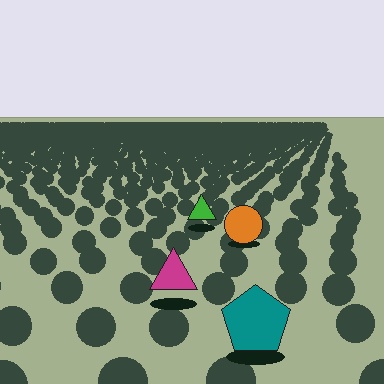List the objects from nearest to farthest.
From nearest to farthest: the teal pentagon, the magenta triangle, the orange circle, the green triangle.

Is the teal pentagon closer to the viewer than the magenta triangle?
Yes. The teal pentagon is closer — you can tell from the texture gradient: the ground texture is coarser near it.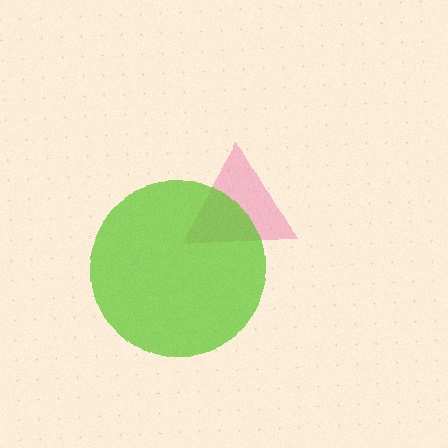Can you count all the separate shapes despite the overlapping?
Yes, there are 2 separate shapes.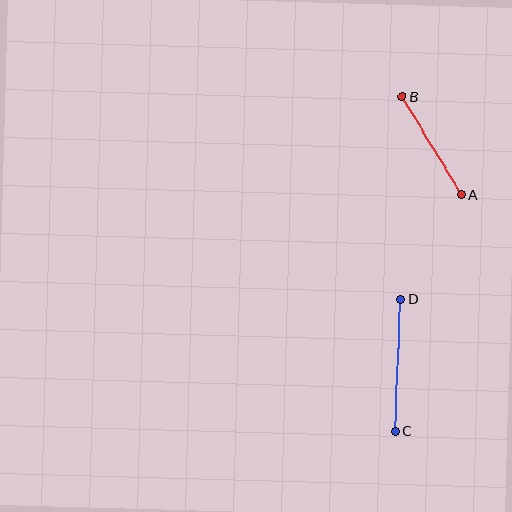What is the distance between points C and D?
The distance is approximately 132 pixels.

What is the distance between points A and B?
The distance is approximately 114 pixels.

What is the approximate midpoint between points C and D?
The midpoint is at approximately (398, 365) pixels.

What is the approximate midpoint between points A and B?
The midpoint is at approximately (432, 145) pixels.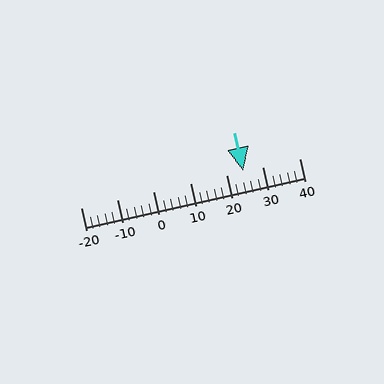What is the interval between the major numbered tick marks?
The major tick marks are spaced 10 units apart.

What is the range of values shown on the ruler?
The ruler shows values from -20 to 40.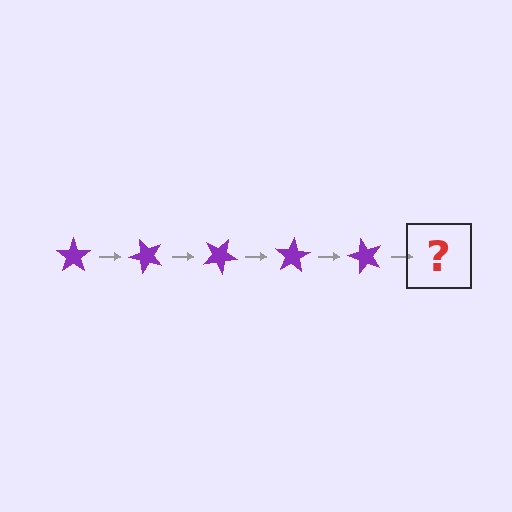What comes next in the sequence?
The next element should be a purple star rotated 250 degrees.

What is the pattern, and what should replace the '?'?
The pattern is that the star rotates 50 degrees each step. The '?' should be a purple star rotated 250 degrees.